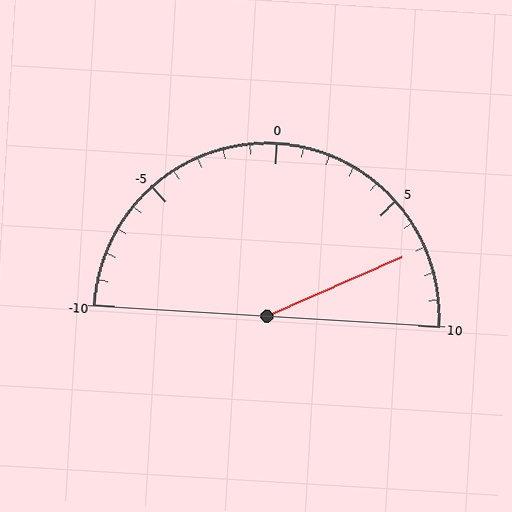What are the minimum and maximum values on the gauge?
The gauge ranges from -10 to 10.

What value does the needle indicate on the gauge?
The needle indicates approximately 7.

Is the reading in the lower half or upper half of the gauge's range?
The reading is in the upper half of the range (-10 to 10).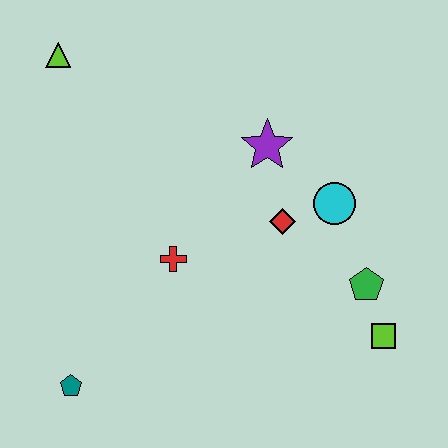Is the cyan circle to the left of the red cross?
No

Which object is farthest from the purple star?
The teal pentagon is farthest from the purple star.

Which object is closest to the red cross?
The red diamond is closest to the red cross.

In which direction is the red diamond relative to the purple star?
The red diamond is below the purple star.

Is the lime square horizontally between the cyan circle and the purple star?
No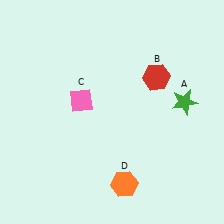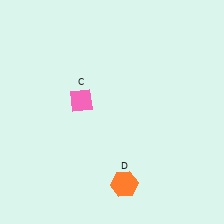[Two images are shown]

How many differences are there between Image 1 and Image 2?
There are 2 differences between the two images.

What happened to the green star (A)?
The green star (A) was removed in Image 2. It was in the top-right area of Image 1.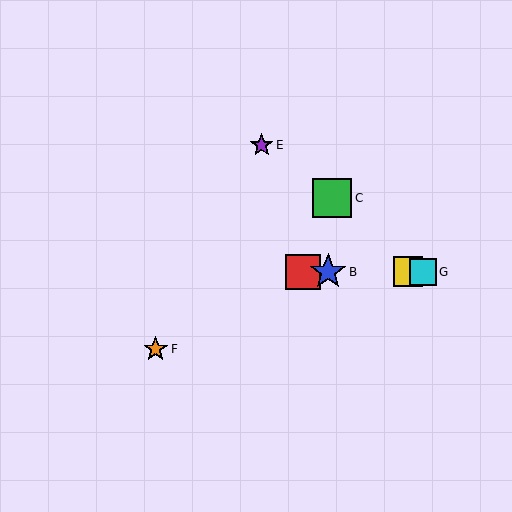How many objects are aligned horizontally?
4 objects (A, B, D, G) are aligned horizontally.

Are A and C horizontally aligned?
No, A is at y≈272 and C is at y≈198.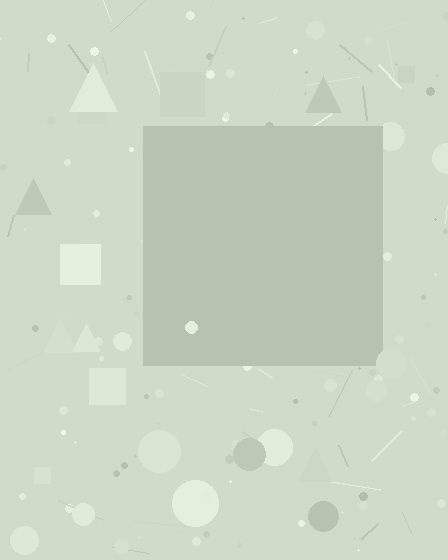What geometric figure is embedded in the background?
A square is embedded in the background.